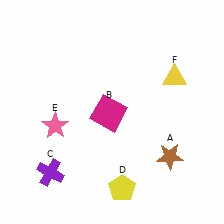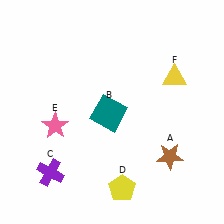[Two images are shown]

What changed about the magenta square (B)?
In Image 1, B is magenta. In Image 2, it changed to teal.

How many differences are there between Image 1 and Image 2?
There is 1 difference between the two images.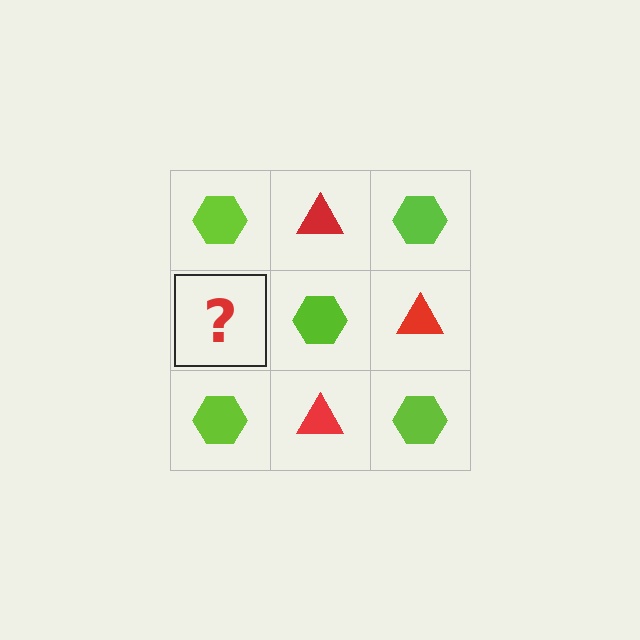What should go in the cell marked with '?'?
The missing cell should contain a red triangle.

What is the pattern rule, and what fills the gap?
The rule is that it alternates lime hexagon and red triangle in a checkerboard pattern. The gap should be filled with a red triangle.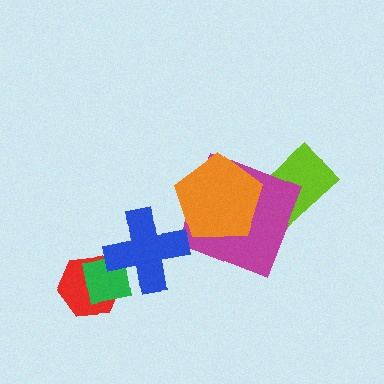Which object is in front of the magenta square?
The orange pentagon is in front of the magenta square.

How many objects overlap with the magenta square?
2 objects overlap with the magenta square.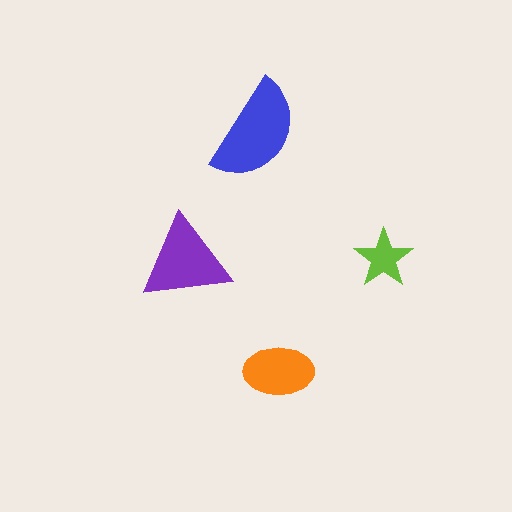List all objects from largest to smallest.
The blue semicircle, the purple triangle, the orange ellipse, the lime star.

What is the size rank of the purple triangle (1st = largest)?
2nd.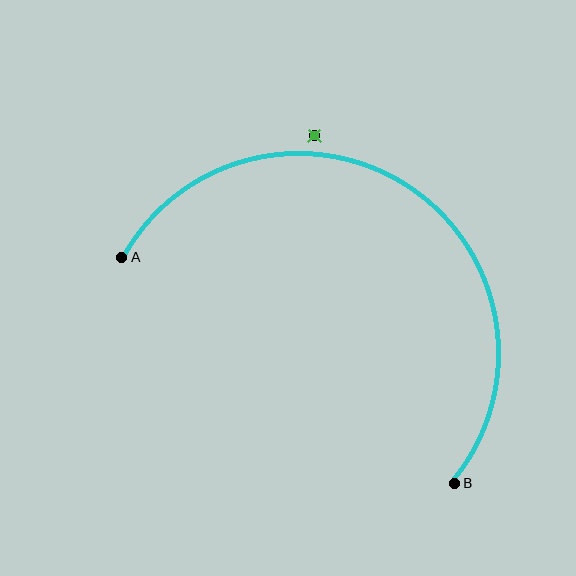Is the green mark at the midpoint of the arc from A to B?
No — the green mark does not lie on the arc at all. It sits slightly outside the curve.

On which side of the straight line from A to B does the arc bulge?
The arc bulges above and to the right of the straight line connecting A and B.